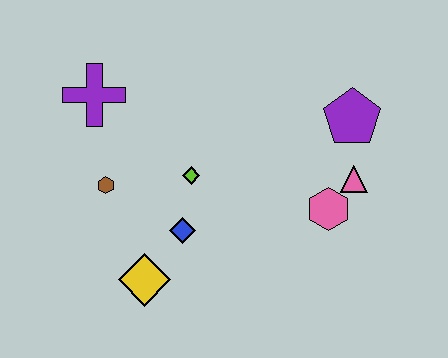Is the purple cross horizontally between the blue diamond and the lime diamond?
No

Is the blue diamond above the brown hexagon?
No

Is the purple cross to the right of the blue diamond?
No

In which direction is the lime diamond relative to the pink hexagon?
The lime diamond is to the left of the pink hexagon.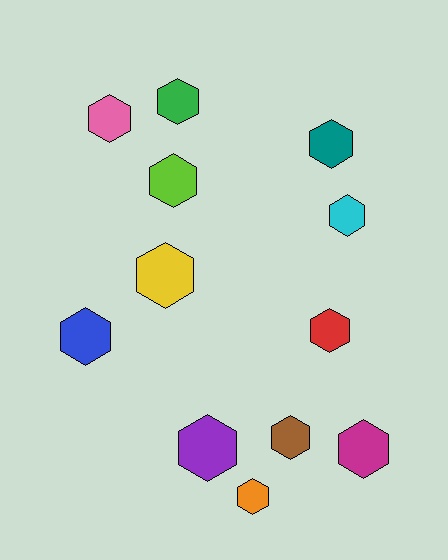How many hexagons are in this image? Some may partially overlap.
There are 12 hexagons.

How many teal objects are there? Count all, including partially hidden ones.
There is 1 teal object.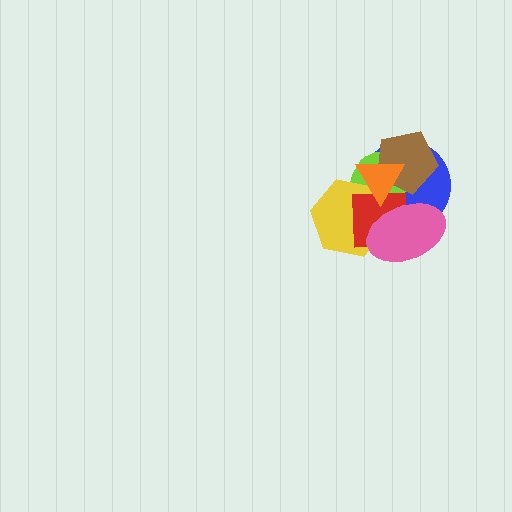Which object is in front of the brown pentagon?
The orange triangle is in front of the brown pentagon.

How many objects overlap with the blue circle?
6 objects overlap with the blue circle.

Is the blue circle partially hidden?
Yes, it is partially covered by another shape.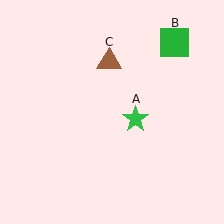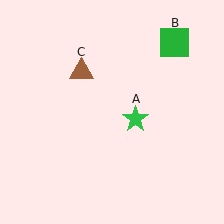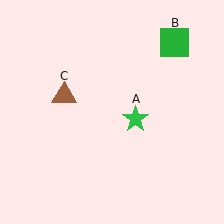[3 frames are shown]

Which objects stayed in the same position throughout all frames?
Green star (object A) and green square (object B) remained stationary.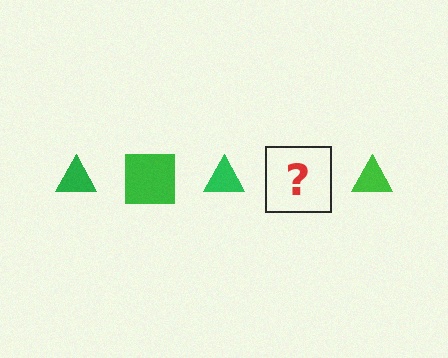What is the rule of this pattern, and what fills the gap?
The rule is that the pattern cycles through triangle, square shapes in green. The gap should be filled with a green square.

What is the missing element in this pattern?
The missing element is a green square.